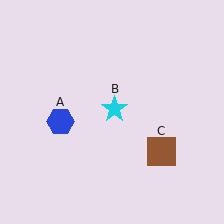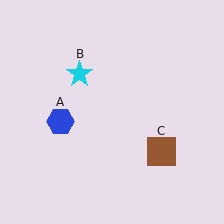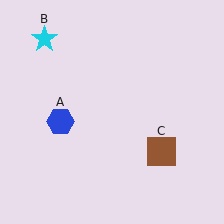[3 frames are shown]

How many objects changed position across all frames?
1 object changed position: cyan star (object B).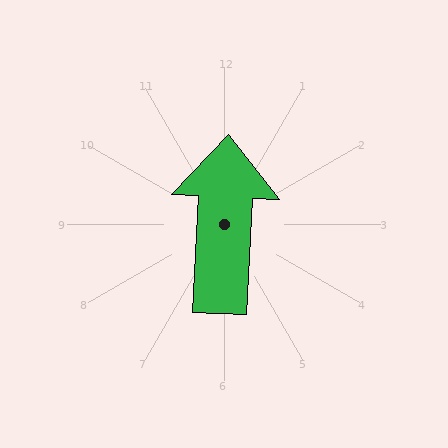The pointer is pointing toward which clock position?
Roughly 12 o'clock.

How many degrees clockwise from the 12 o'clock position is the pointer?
Approximately 3 degrees.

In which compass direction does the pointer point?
North.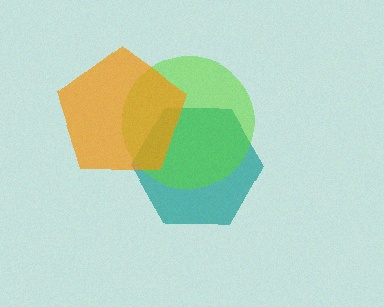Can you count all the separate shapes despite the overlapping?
Yes, there are 3 separate shapes.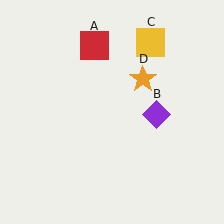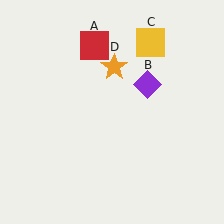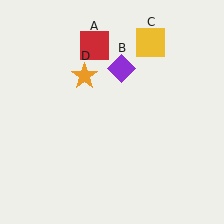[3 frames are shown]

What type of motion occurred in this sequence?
The purple diamond (object B), orange star (object D) rotated counterclockwise around the center of the scene.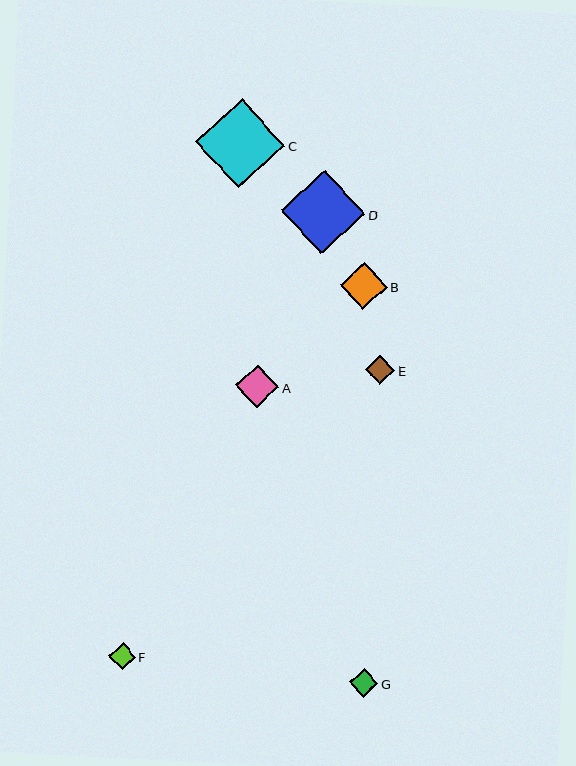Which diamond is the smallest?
Diamond F is the smallest with a size of approximately 27 pixels.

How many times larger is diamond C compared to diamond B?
Diamond C is approximately 1.9 times the size of diamond B.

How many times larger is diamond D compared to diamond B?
Diamond D is approximately 1.8 times the size of diamond B.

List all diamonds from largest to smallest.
From largest to smallest: C, D, B, A, E, G, F.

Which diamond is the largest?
Diamond C is the largest with a size of approximately 89 pixels.